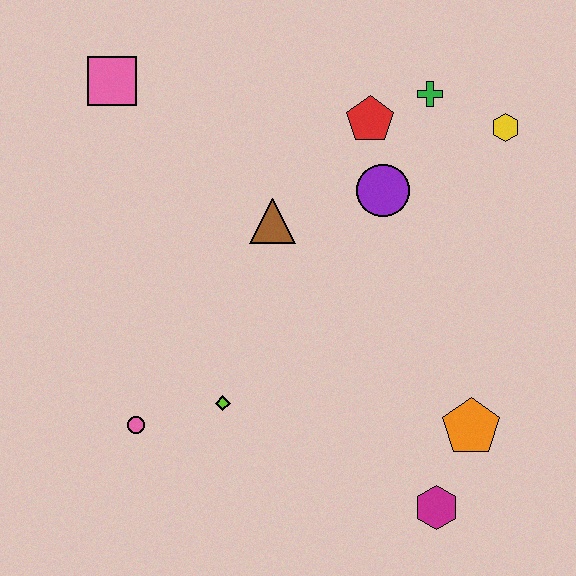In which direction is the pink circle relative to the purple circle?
The pink circle is to the left of the purple circle.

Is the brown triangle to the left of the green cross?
Yes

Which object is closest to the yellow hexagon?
The green cross is closest to the yellow hexagon.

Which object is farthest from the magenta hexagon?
The pink square is farthest from the magenta hexagon.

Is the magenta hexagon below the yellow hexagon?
Yes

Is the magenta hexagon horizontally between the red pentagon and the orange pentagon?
Yes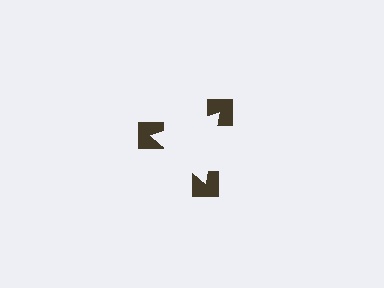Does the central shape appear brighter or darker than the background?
It typically appears slightly brighter than the background, even though no actual brightness change is drawn.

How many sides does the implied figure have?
3 sides.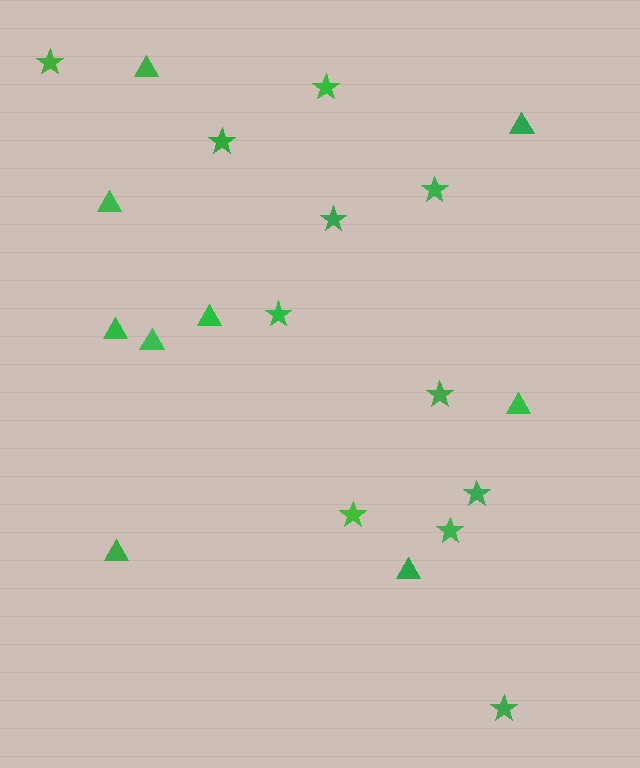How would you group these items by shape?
There are 2 groups: one group of stars (11) and one group of triangles (9).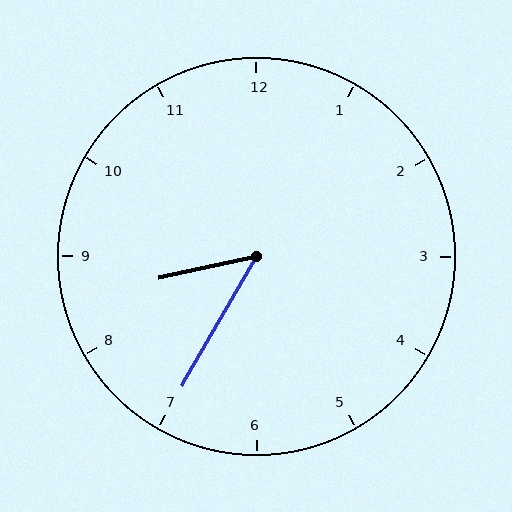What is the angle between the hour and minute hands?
Approximately 48 degrees.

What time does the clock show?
8:35.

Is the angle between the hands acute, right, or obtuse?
It is acute.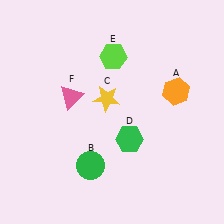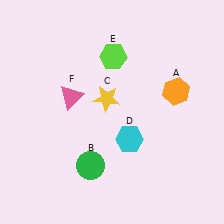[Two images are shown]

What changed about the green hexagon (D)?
In Image 1, D is green. In Image 2, it changed to cyan.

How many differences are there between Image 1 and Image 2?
There is 1 difference between the two images.